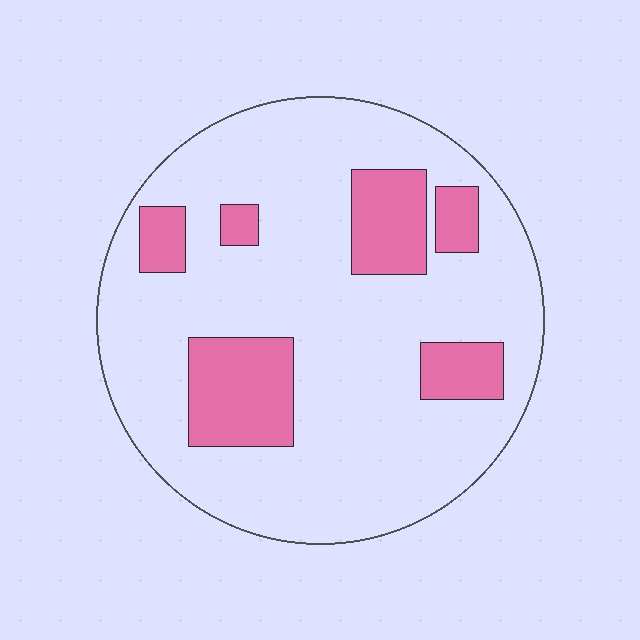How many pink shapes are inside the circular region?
6.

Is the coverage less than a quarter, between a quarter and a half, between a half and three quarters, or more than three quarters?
Less than a quarter.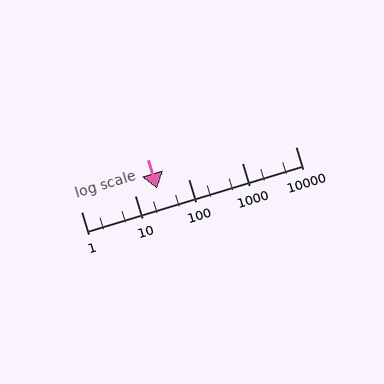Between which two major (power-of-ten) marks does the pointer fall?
The pointer is between 10 and 100.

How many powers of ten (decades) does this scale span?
The scale spans 4 decades, from 1 to 10000.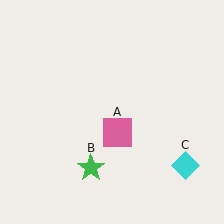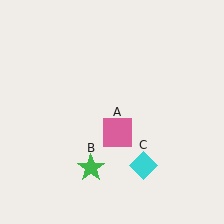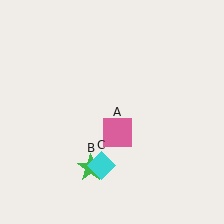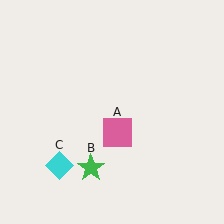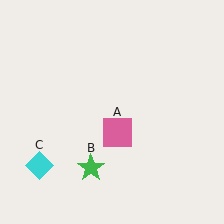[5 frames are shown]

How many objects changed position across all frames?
1 object changed position: cyan diamond (object C).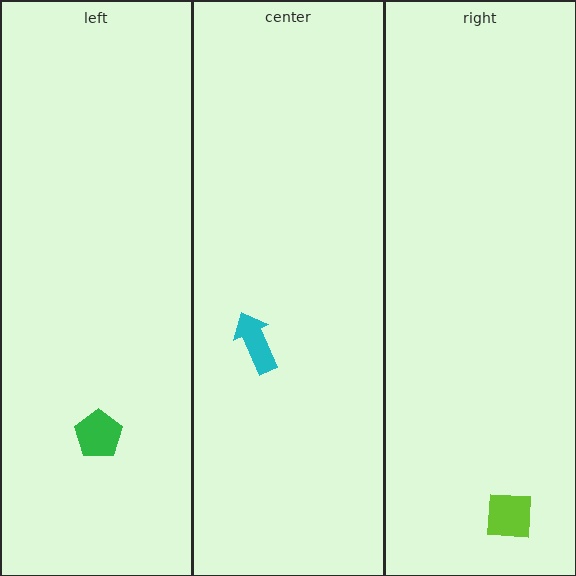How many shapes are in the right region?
1.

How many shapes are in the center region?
1.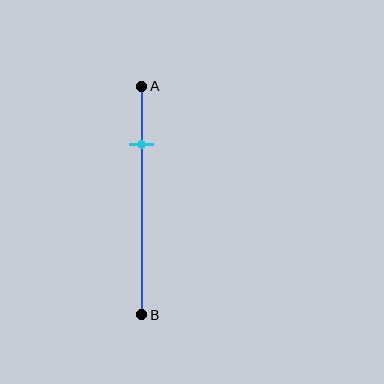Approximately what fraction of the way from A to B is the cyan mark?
The cyan mark is approximately 25% of the way from A to B.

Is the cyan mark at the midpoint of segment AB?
No, the mark is at about 25% from A, not at the 50% midpoint.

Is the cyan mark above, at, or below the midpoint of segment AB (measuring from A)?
The cyan mark is above the midpoint of segment AB.